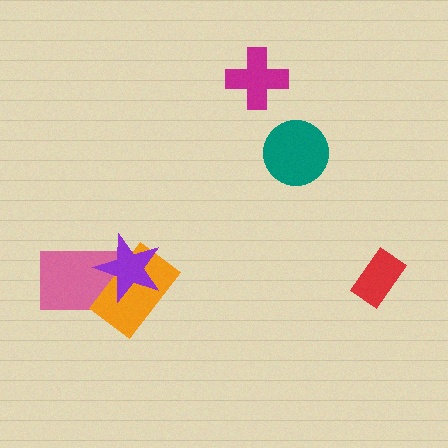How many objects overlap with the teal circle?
0 objects overlap with the teal circle.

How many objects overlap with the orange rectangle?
2 objects overlap with the orange rectangle.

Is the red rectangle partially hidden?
No, no other shape covers it.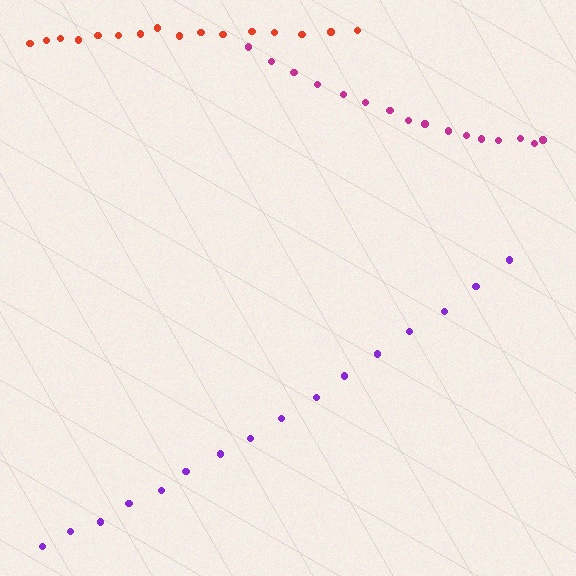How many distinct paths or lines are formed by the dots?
There are 3 distinct paths.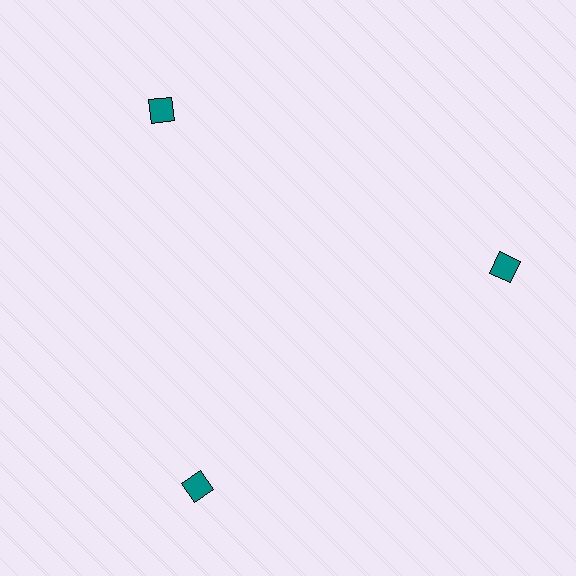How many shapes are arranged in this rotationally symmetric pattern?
There are 3 shapes, arranged in 3 groups of 1.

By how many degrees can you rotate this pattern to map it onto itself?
The pattern maps onto itself every 120 degrees of rotation.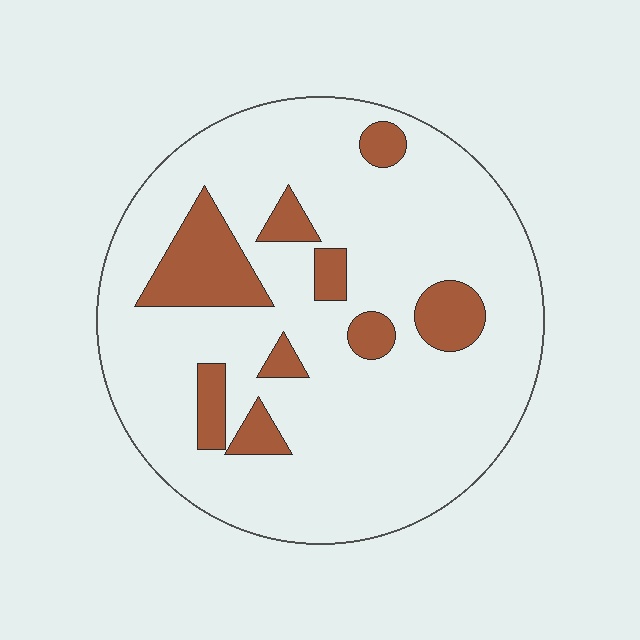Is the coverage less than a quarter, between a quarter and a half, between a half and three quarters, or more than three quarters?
Less than a quarter.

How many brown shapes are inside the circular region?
9.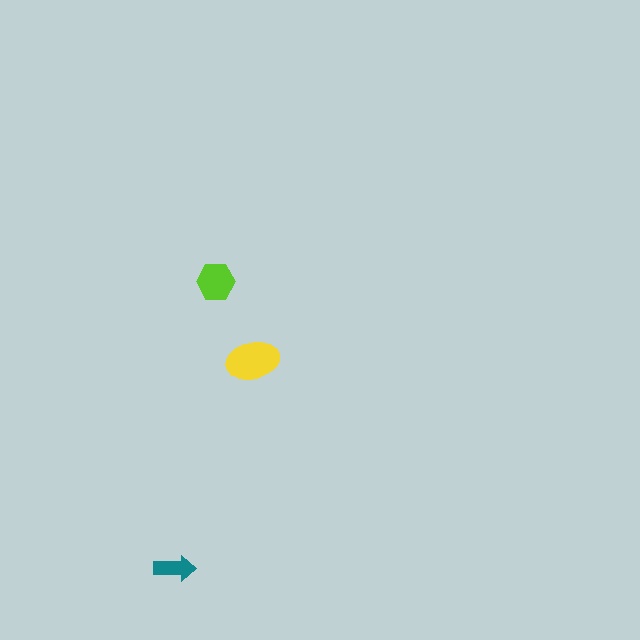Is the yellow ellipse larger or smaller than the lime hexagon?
Larger.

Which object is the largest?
The yellow ellipse.